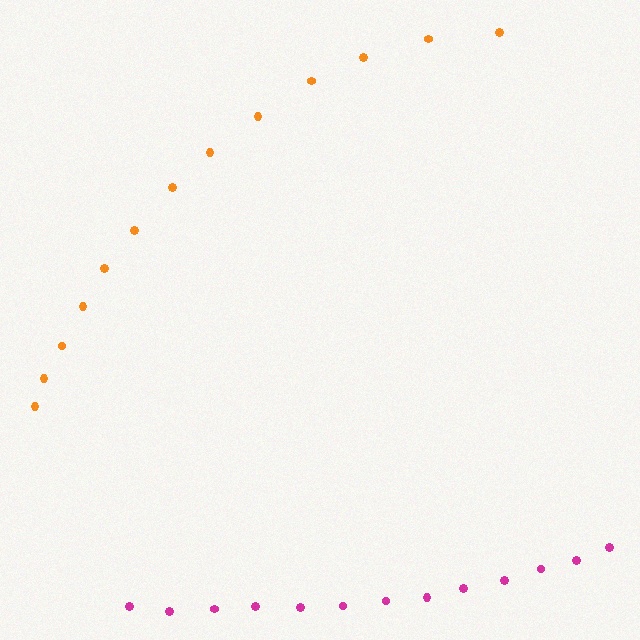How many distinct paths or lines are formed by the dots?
There are 2 distinct paths.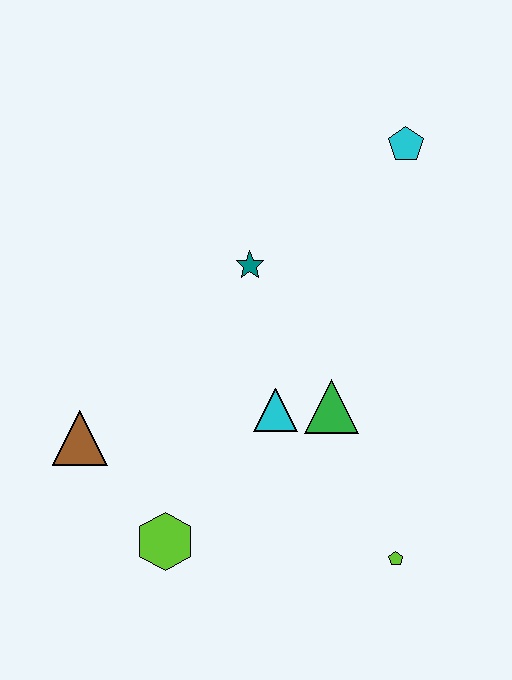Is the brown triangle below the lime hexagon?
No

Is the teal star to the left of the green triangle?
Yes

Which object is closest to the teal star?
The cyan triangle is closest to the teal star.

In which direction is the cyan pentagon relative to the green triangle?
The cyan pentagon is above the green triangle.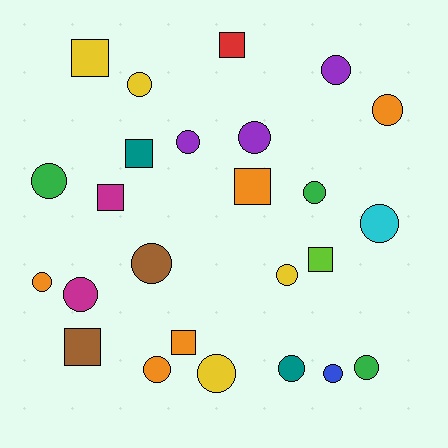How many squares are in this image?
There are 8 squares.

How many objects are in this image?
There are 25 objects.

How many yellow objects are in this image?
There are 4 yellow objects.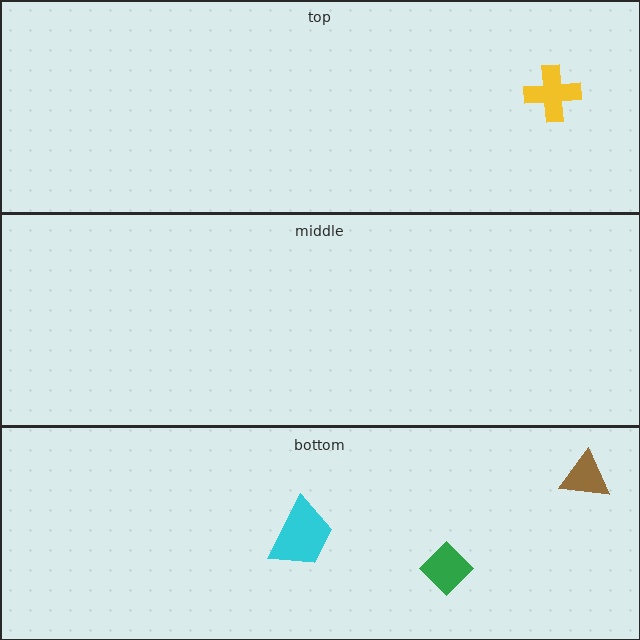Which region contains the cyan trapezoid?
The bottom region.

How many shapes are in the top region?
1.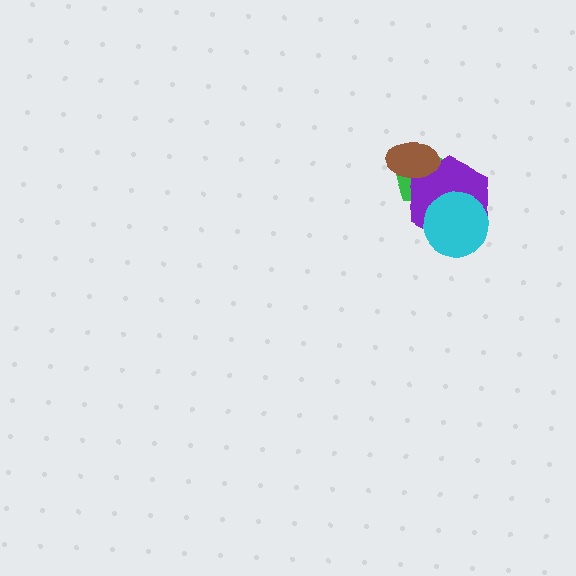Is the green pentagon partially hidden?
Yes, it is partially covered by another shape.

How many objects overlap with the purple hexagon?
3 objects overlap with the purple hexagon.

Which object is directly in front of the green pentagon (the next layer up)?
The purple hexagon is directly in front of the green pentagon.